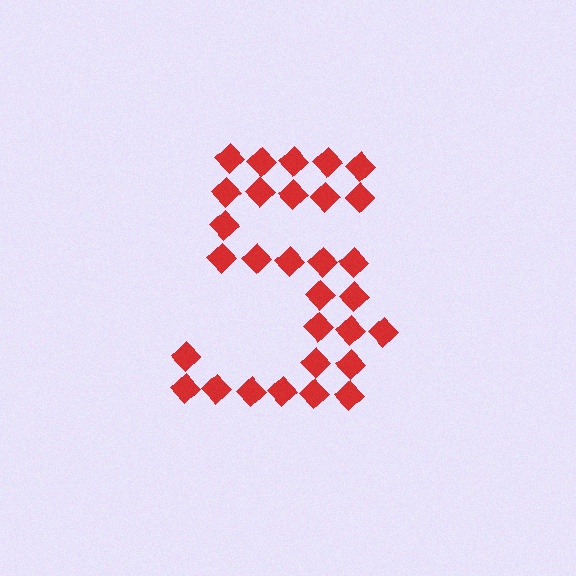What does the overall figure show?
The overall figure shows the digit 5.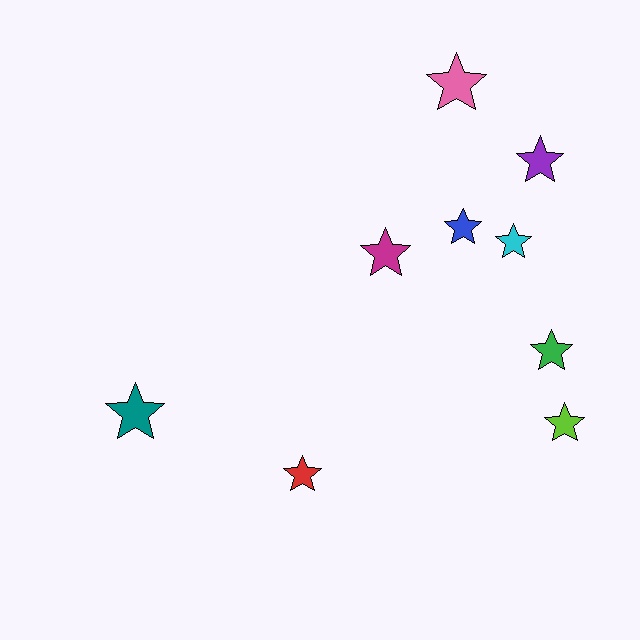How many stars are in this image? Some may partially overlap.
There are 9 stars.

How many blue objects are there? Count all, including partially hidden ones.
There is 1 blue object.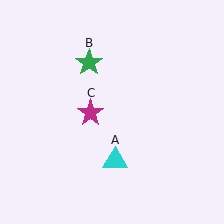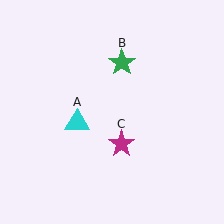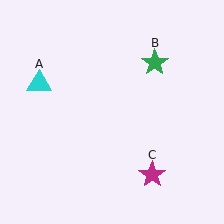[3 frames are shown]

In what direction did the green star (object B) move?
The green star (object B) moved right.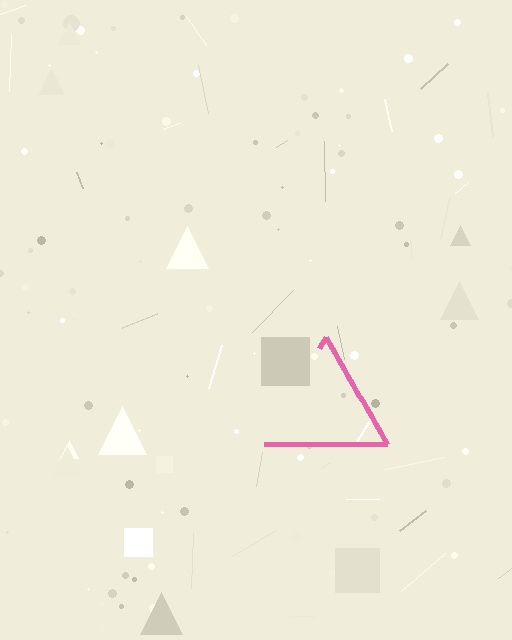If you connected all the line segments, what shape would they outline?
They would outline a triangle.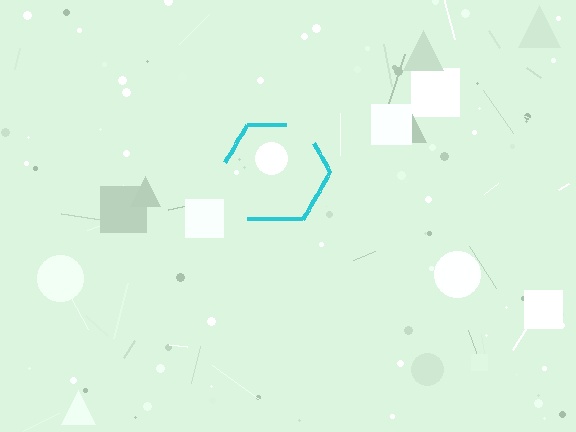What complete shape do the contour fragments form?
The contour fragments form a hexagon.